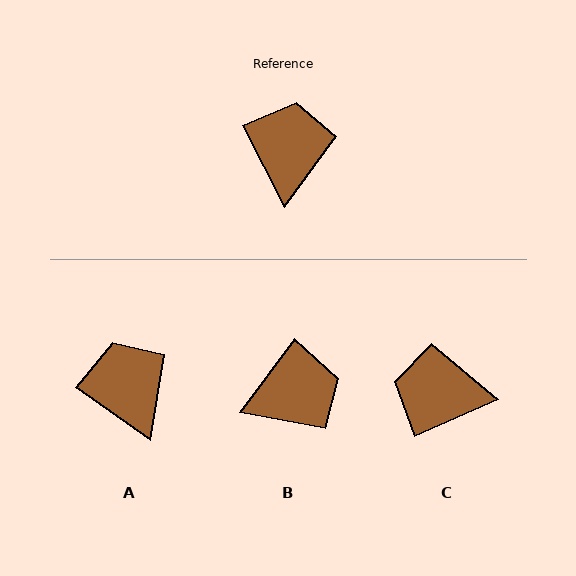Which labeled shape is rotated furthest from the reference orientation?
C, about 87 degrees away.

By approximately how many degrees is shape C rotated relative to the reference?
Approximately 87 degrees counter-clockwise.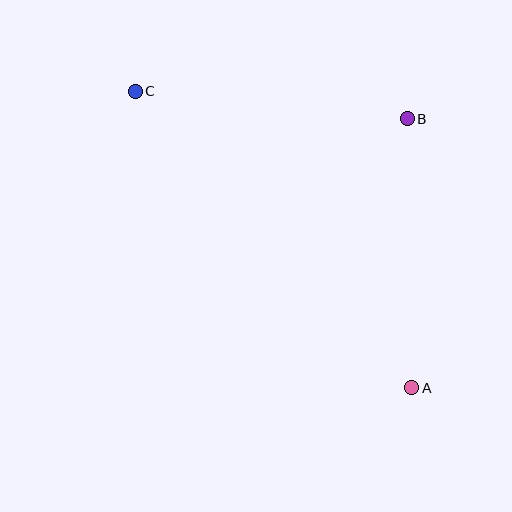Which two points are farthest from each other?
Points A and C are farthest from each other.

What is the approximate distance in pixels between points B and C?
The distance between B and C is approximately 273 pixels.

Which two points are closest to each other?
Points A and B are closest to each other.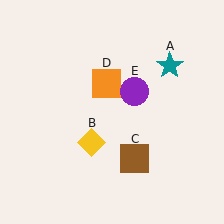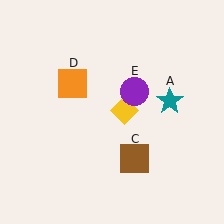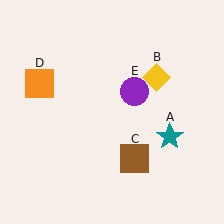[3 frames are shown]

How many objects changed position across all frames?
3 objects changed position: teal star (object A), yellow diamond (object B), orange square (object D).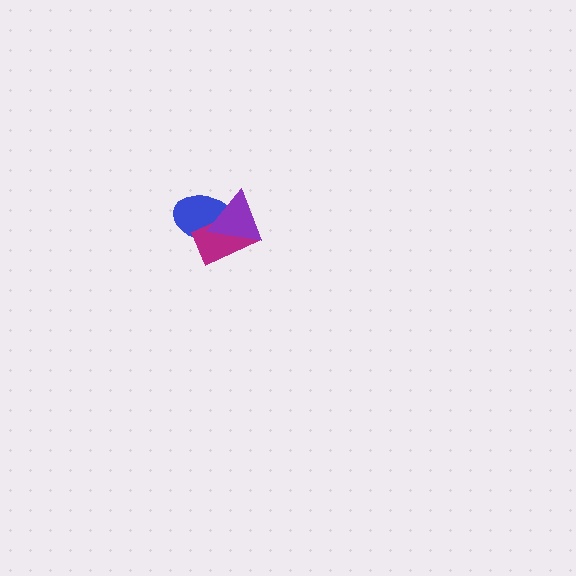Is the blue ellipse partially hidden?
Yes, it is partially covered by another shape.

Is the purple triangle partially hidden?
No, no other shape covers it.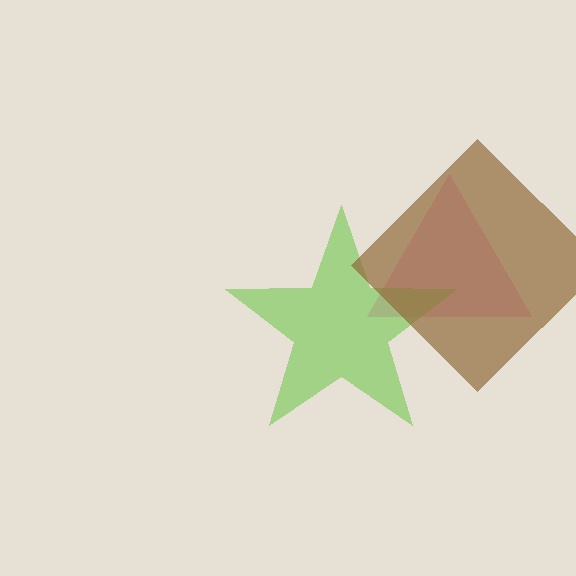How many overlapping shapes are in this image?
There are 3 overlapping shapes in the image.